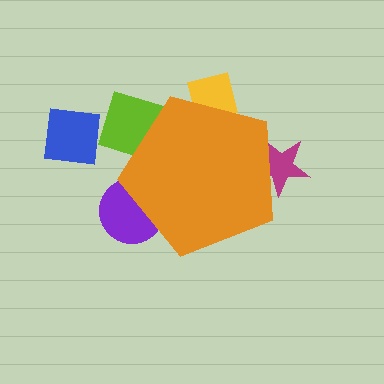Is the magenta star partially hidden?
Yes, the magenta star is partially hidden behind the orange pentagon.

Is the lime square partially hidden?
Yes, the lime square is partially hidden behind the orange pentagon.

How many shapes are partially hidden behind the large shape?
4 shapes are partially hidden.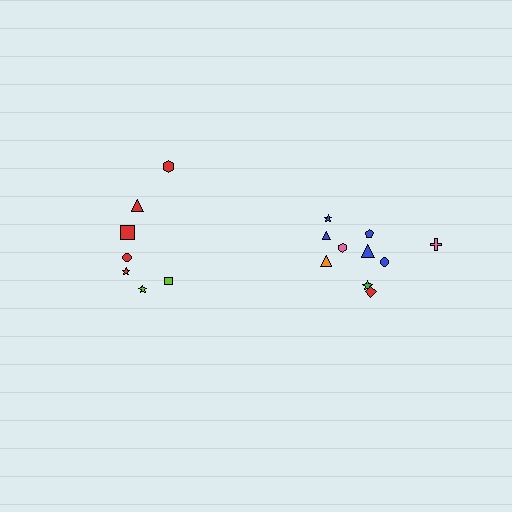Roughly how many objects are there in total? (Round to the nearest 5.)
Roughly 15 objects in total.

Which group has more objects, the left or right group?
The right group.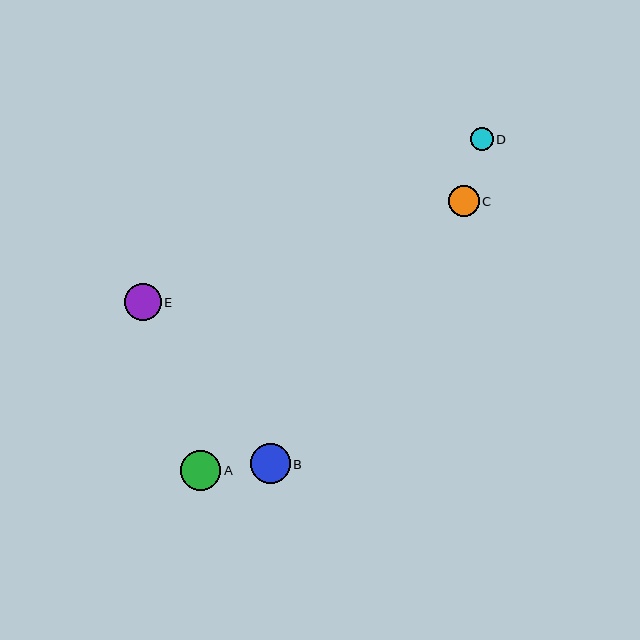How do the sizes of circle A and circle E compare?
Circle A and circle E are approximately the same size.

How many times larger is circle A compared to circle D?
Circle A is approximately 1.7 times the size of circle D.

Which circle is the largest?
Circle B is the largest with a size of approximately 40 pixels.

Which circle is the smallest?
Circle D is the smallest with a size of approximately 23 pixels.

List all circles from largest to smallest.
From largest to smallest: B, A, E, C, D.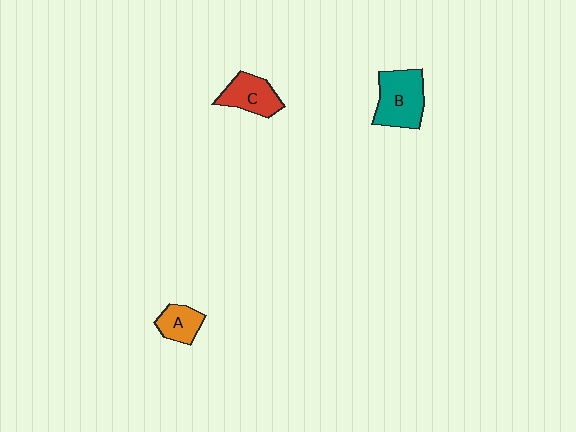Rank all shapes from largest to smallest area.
From largest to smallest: B (teal), C (red), A (orange).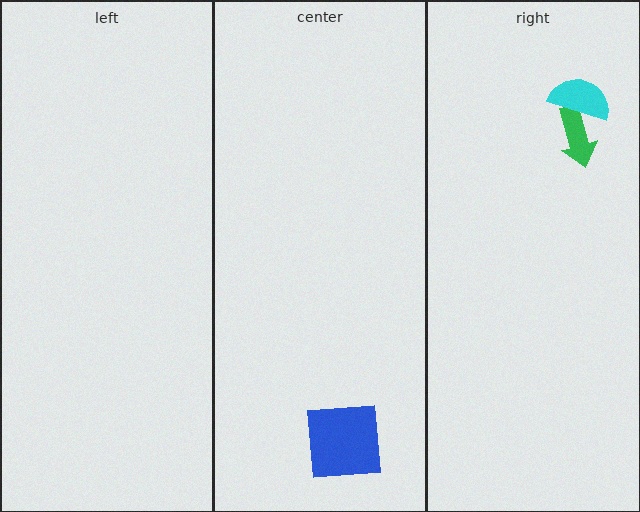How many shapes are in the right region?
2.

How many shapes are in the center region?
1.